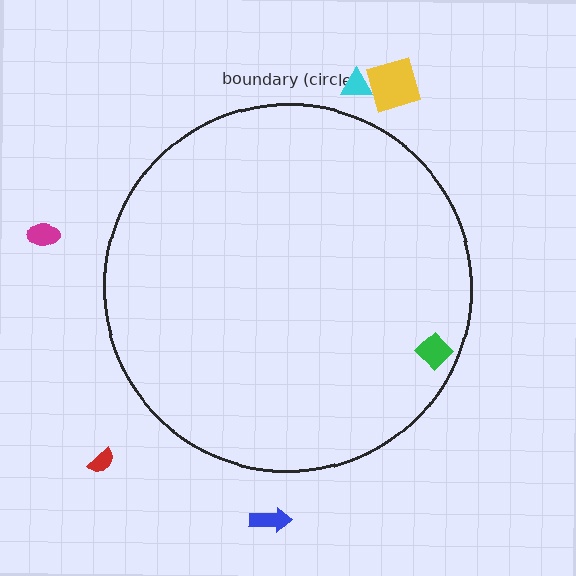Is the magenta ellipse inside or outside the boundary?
Outside.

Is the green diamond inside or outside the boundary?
Inside.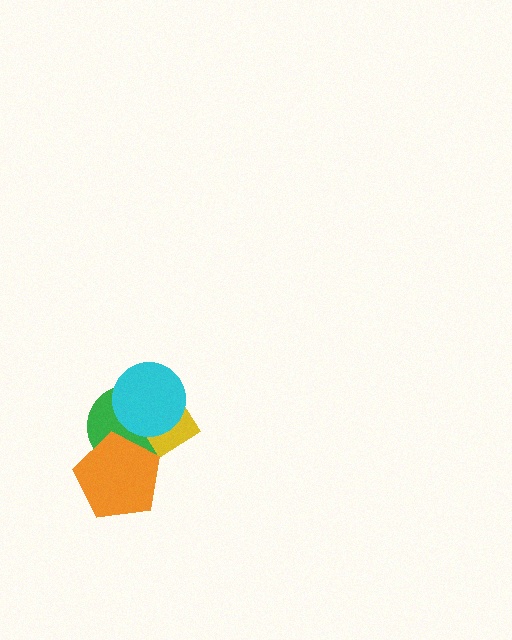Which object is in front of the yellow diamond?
The cyan circle is in front of the yellow diamond.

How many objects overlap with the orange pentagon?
1 object overlaps with the orange pentagon.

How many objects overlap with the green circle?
3 objects overlap with the green circle.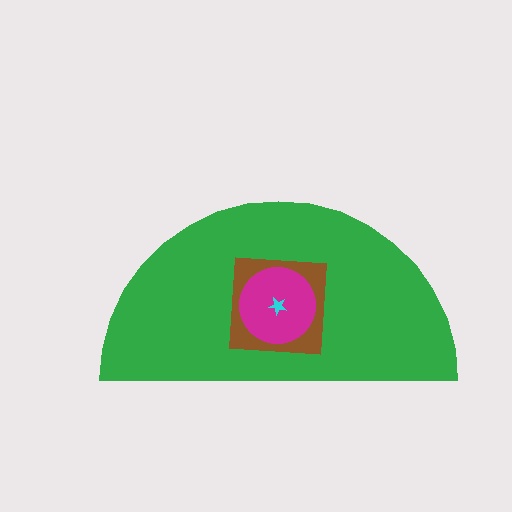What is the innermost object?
The cyan star.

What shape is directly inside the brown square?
The magenta circle.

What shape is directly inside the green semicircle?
The brown square.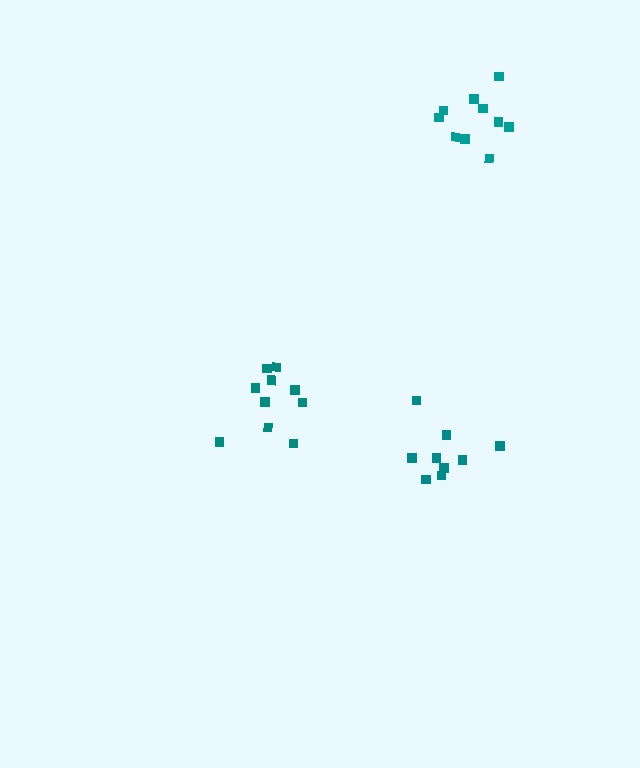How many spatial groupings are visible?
There are 3 spatial groupings.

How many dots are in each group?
Group 1: 10 dots, Group 2: 9 dots, Group 3: 10 dots (29 total).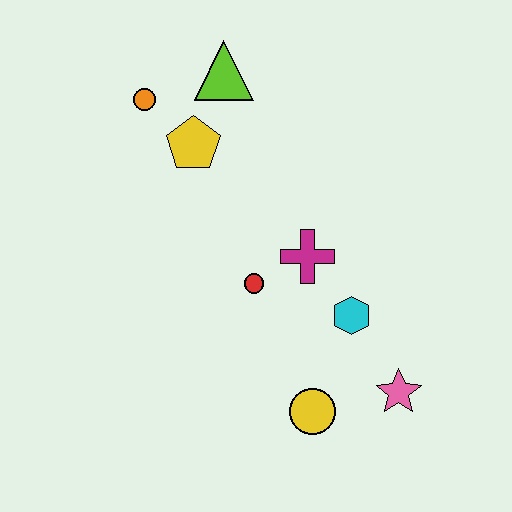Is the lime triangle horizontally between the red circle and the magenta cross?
No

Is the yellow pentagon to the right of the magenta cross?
No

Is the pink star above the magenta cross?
No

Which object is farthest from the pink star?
The orange circle is farthest from the pink star.